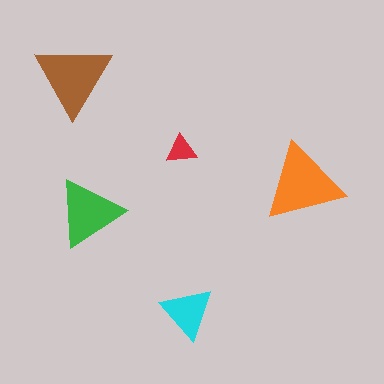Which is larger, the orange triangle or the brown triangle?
The orange one.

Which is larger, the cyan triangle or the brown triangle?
The brown one.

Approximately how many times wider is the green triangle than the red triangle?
About 2 times wider.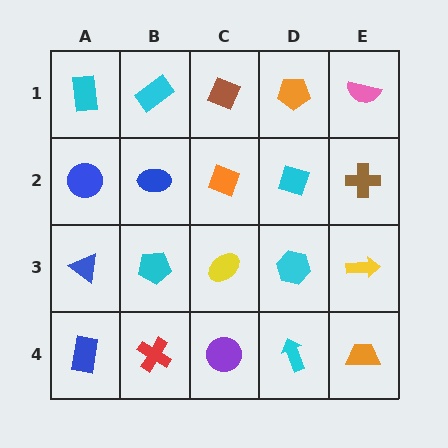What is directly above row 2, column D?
An orange pentagon.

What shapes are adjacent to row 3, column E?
A brown cross (row 2, column E), an orange trapezoid (row 4, column E), a cyan hexagon (row 3, column D).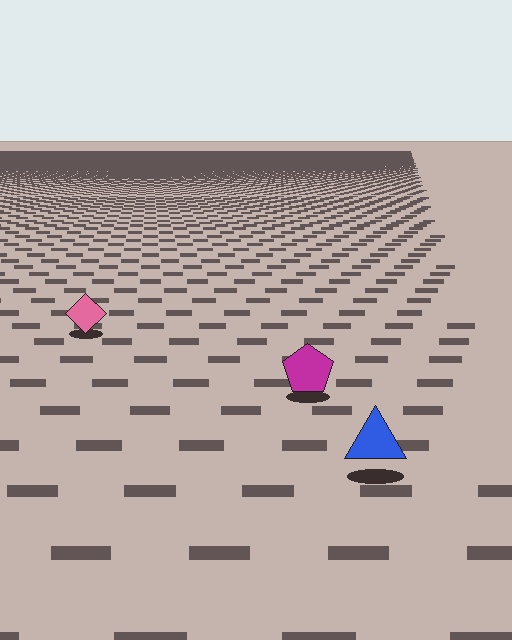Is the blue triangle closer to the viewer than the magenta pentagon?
Yes. The blue triangle is closer — you can tell from the texture gradient: the ground texture is coarser near it.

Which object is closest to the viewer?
The blue triangle is closest. The texture marks near it are larger and more spread out.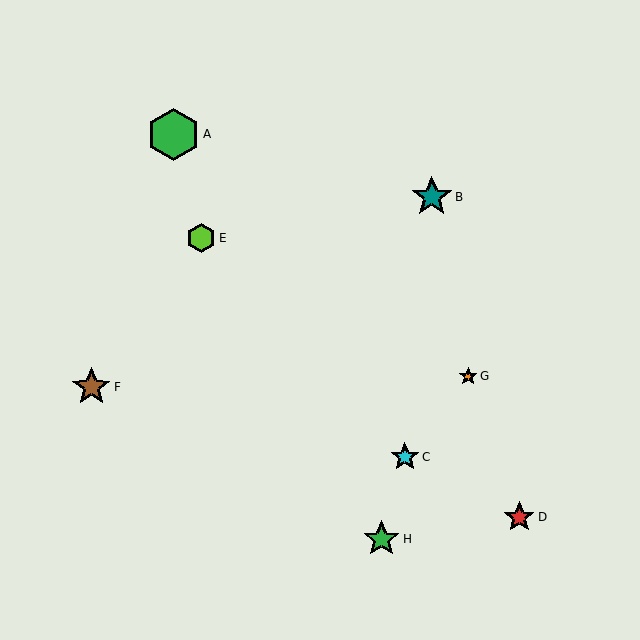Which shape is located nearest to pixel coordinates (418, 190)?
The teal star (labeled B) at (432, 197) is nearest to that location.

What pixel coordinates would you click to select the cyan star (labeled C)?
Click at (405, 457) to select the cyan star C.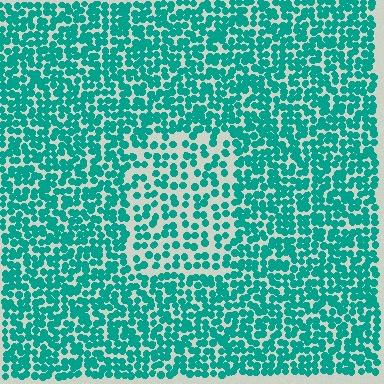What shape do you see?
I see a rectangle.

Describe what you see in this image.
The image contains small teal elements arranged at two different densities. A rectangle-shaped region is visible where the elements are less densely packed than the surrounding area.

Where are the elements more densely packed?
The elements are more densely packed outside the rectangle boundary.